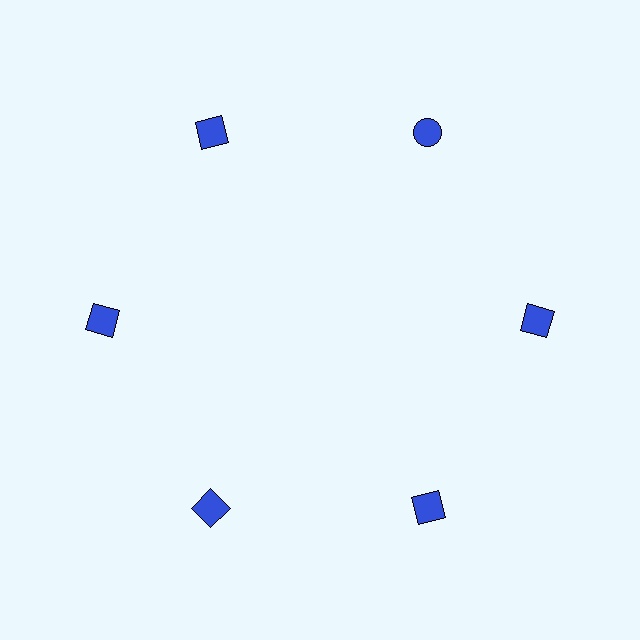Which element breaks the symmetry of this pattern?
The blue circle at roughly the 1 o'clock position breaks the symmetry. All other shapes are blue squares.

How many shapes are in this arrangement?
There are 6 shapes arranged in a ring pattern.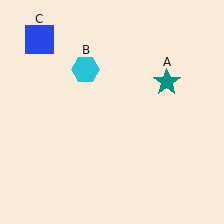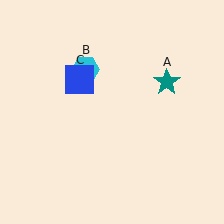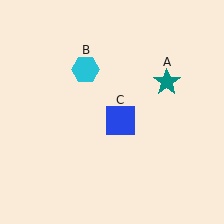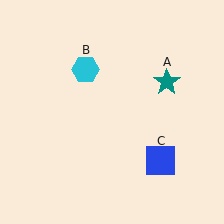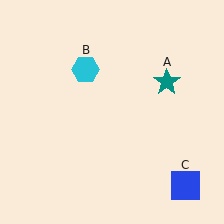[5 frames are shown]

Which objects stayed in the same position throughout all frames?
Teal star (object A) and cyan hexagon (object B) remained stationary.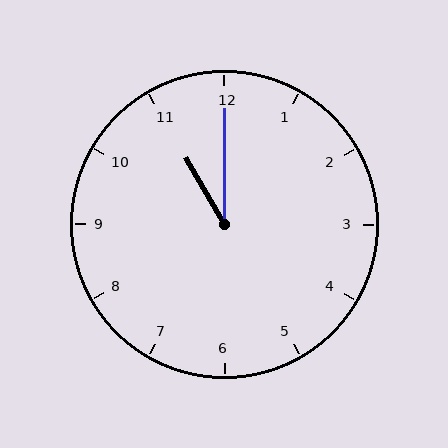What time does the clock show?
11:00.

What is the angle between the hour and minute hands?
Approximately 30 degrees.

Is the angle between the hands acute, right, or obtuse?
It is acute.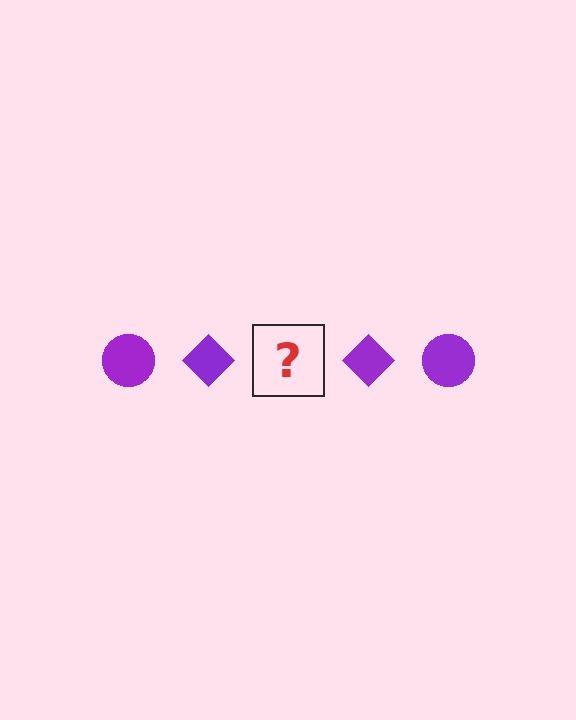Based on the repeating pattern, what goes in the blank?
The blank should be a purple circle.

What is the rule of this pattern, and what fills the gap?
The rule is that the pattern cycles through circle, diamond shapes in purple. The gap should be filled with a purple circle.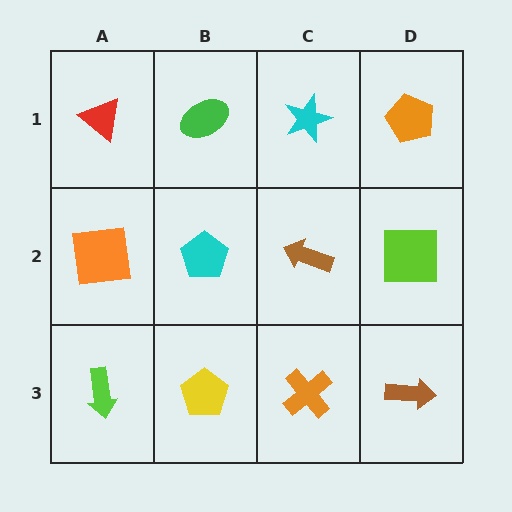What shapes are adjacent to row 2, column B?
A green ellipse (row 1, column B), a yellow pentagon (row 3, column B), an orange square (row 2, column A), a brown arrow (row 2, column C).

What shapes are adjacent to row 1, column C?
A brown arrow (row 2, column C), a green ellipse (row 1, column B), an orange pentagon (row 1, column D).